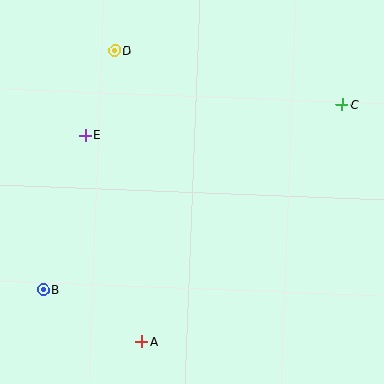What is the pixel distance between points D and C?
The distance between D and C is 234 pixels.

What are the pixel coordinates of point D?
Point D is at (114, 51).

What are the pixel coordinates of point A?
Point A is at (142, 342).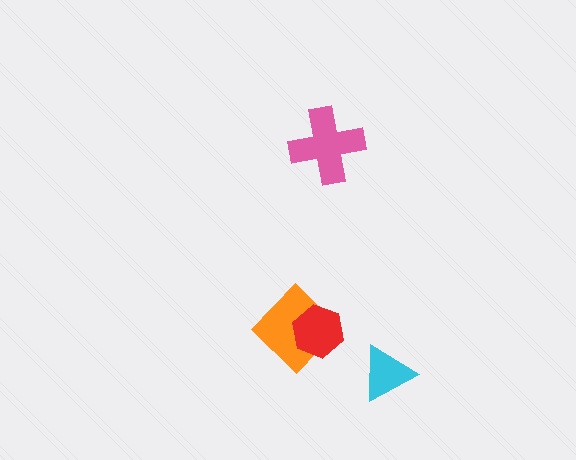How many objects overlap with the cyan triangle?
0 objects overlap with the cyan triangle.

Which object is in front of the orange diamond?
The red hexagon is in front of the orange diamond.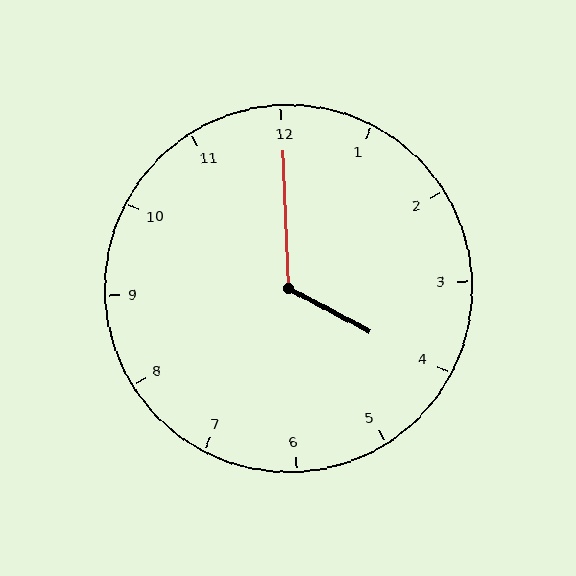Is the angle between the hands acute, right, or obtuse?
It is obtuse.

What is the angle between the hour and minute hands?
Approximately 120 degrees.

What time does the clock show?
4:00.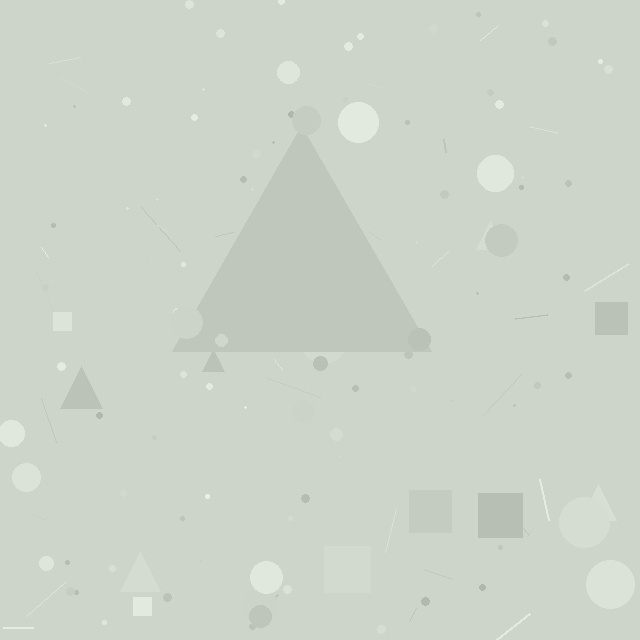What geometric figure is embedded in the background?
A triangle is embedded in the background.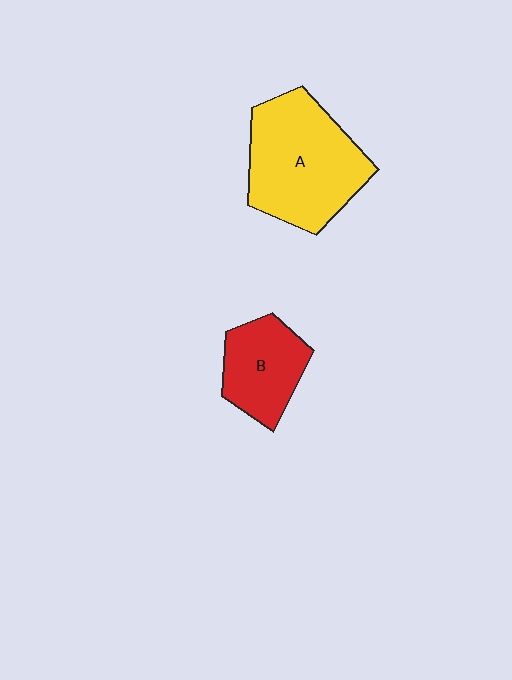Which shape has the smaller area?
Shape B (red).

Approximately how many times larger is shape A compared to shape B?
Approximately 1.8 times.